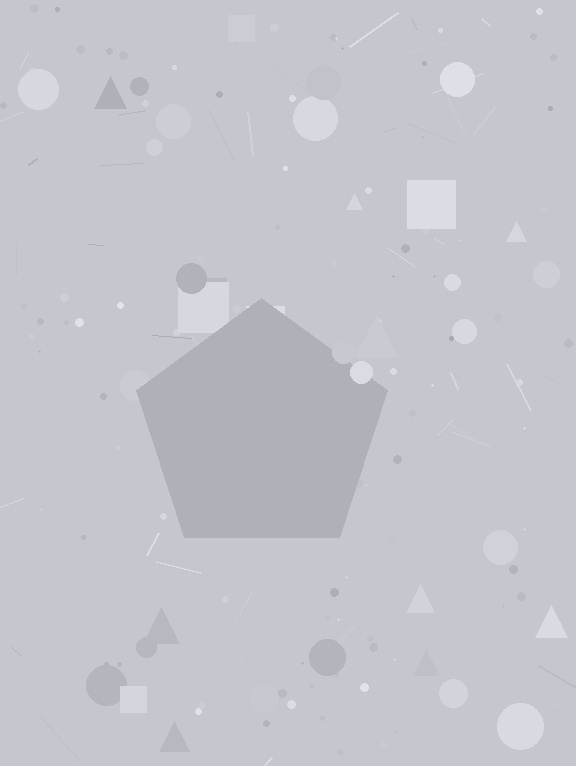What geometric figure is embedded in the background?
A pentagon is embedded in the background.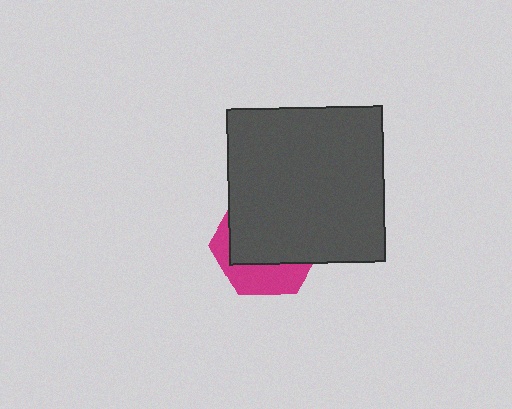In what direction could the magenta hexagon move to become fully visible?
The magenta hexagon could move down. That would shift it out from behind the dark gray square entirely.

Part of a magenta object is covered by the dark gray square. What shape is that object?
It is a hexagon.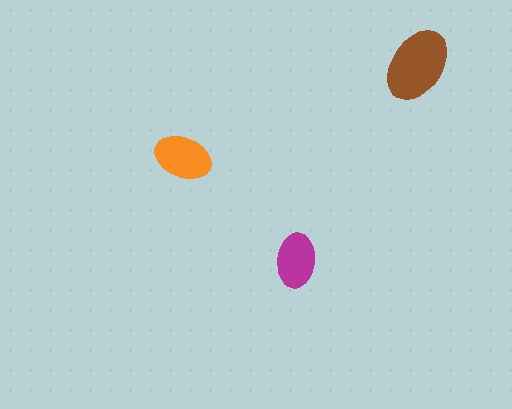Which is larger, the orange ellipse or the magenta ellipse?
The orange one.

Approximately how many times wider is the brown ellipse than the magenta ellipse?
About 1.5 times wider.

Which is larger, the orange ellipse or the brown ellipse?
The brown one.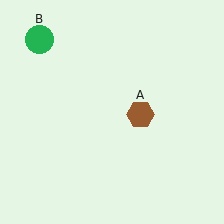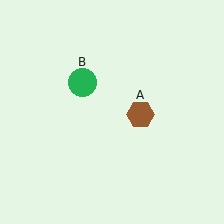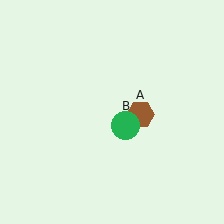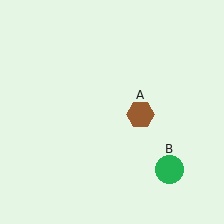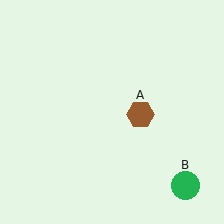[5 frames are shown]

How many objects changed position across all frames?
1 object changed position: green circle (object B).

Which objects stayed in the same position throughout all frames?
Brown hexagon (object A) remained stationary.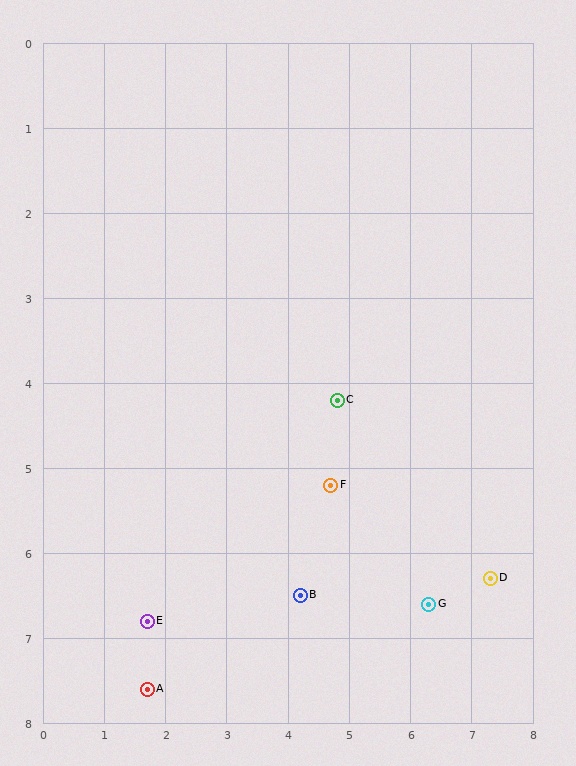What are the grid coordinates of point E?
Point E is at approximately (1.7, 6.8).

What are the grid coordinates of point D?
Point D is at approximately (7.3, 6.3).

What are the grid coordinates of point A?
Point A is at approximately (1.7, 7.6).